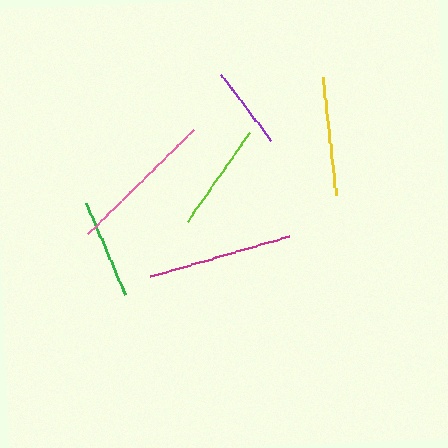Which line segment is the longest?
The pink line is the longest at approximately 148 pixels.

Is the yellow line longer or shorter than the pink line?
The pink line is longer than the yellow line.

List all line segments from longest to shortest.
From longest to shortest: pink, magenta, yellow, lime, green, purple.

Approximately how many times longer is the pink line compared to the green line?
The pink line is approximately 1.5 times the length of the green line.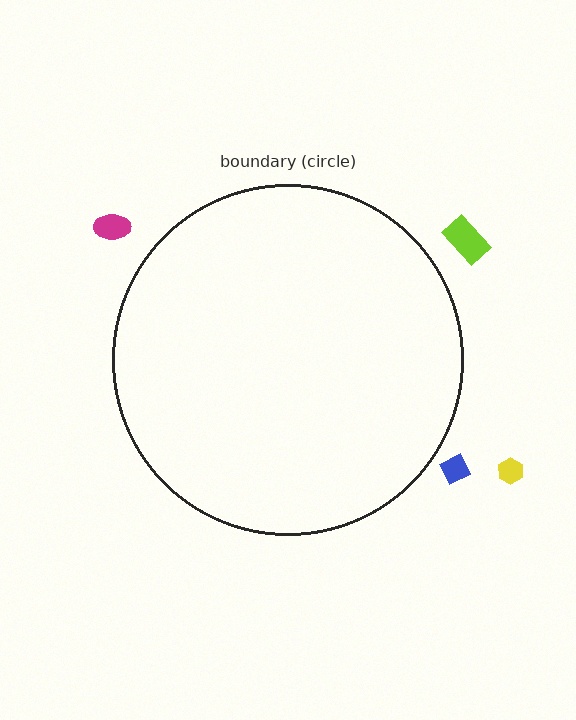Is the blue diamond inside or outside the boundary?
Outside.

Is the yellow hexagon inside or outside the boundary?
Outside.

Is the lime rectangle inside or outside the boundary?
Outside.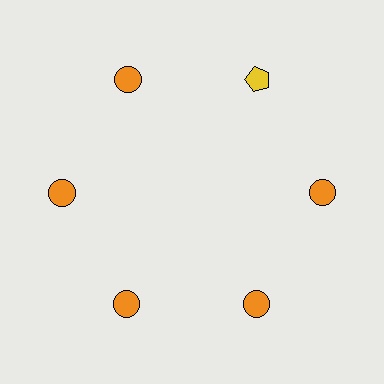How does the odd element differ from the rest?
It differs in both color (yellow instead of orange) and shape (pentagon instead of circle).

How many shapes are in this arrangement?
There are 6 shapes arranged in a ring pattern.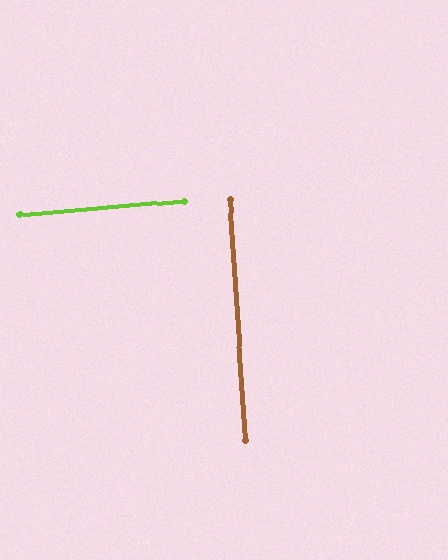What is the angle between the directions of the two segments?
Approximately 89 degrees.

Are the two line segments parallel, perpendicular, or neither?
Perpendicular — they meet at approximately 89°.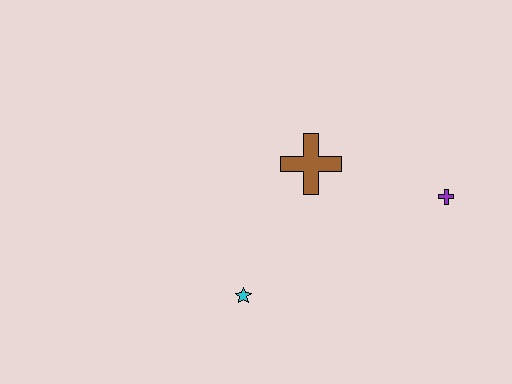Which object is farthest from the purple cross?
The cyan star is farthest from the purple cross.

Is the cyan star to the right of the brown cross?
No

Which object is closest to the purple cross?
The brown cross is closest to the purple cross.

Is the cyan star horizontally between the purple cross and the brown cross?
No